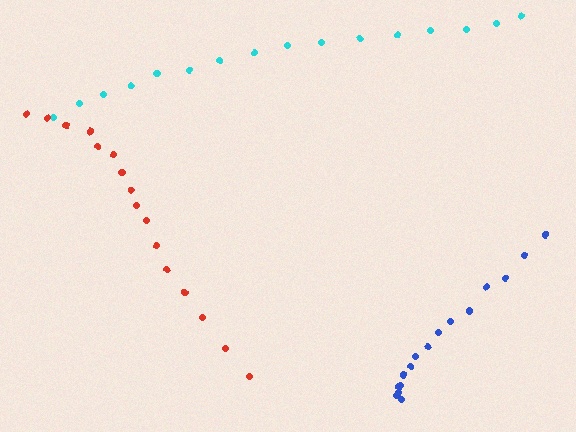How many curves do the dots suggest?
There are 3 distinct paths.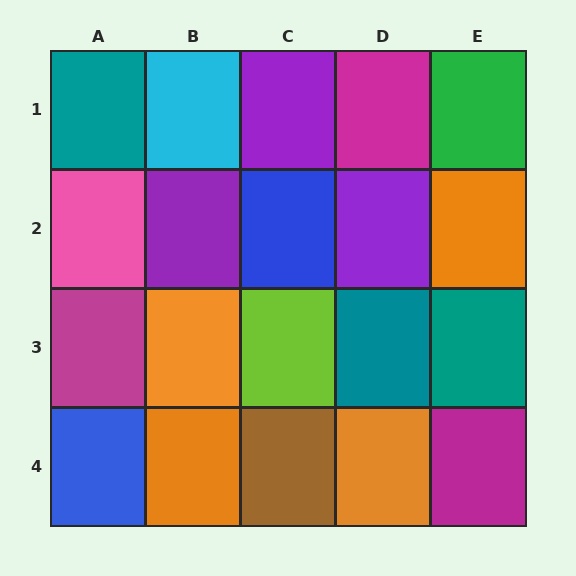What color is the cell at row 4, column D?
Orange.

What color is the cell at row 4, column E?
Magenta.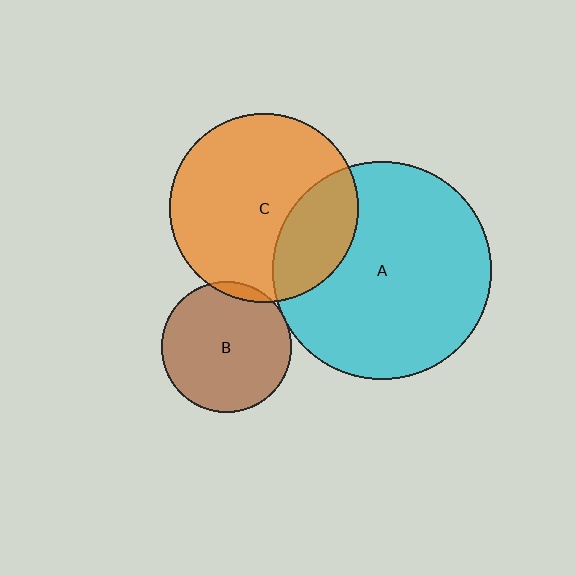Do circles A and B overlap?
Yes.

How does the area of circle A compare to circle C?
Approximately 1.3 times.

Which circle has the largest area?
Circle A (cyan).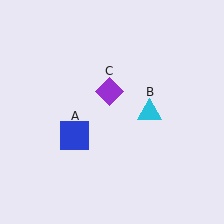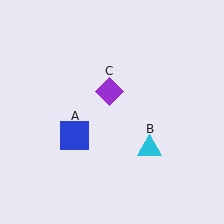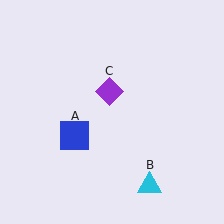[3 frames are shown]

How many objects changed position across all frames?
1 object changed position: cyan triangle (object B).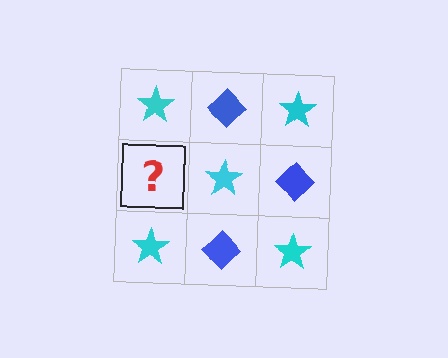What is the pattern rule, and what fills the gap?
The rule is that it alternates cyan star and blue diamond in a checkerboard pattern. The gap should be filled with a blue diamond.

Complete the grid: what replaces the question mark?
The question mark should be replaced with a blue diamond.